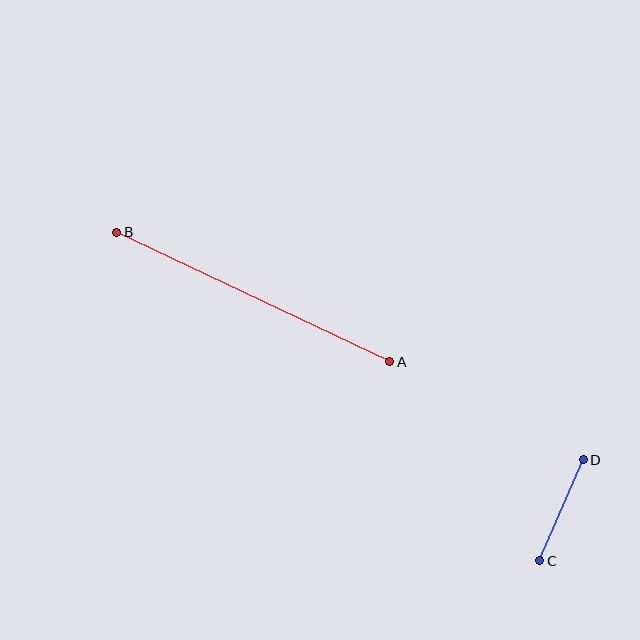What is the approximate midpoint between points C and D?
The midpoint is at approximately (561, 510) pixels.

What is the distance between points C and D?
The distance is approximately 110 pixels.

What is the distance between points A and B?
The distance is approximately 302 pixels.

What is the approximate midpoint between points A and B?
The midpoint is at approximately (253, 297) pixels.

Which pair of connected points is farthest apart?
Points A and B are farthest apart.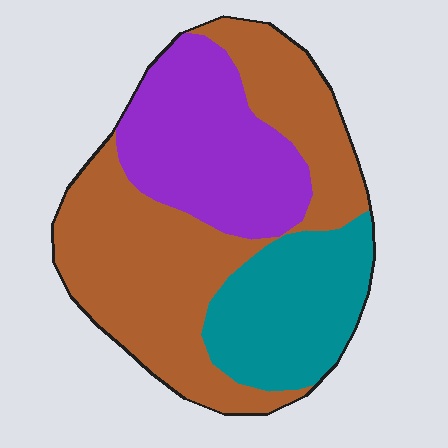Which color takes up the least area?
Teal, at roughly 25%.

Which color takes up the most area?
Brown, at roughly 50%.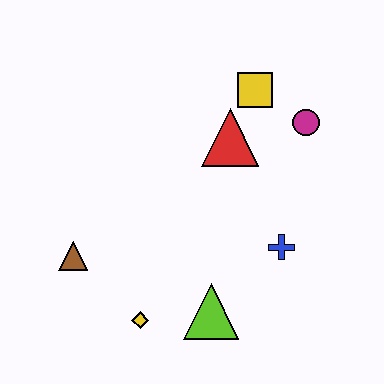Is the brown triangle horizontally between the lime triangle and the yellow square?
No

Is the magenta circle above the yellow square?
No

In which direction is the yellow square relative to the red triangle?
The yellow square is above the red triangle.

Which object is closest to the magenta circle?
The yellow square is closest to the magenta circle.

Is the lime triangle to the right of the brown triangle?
Yes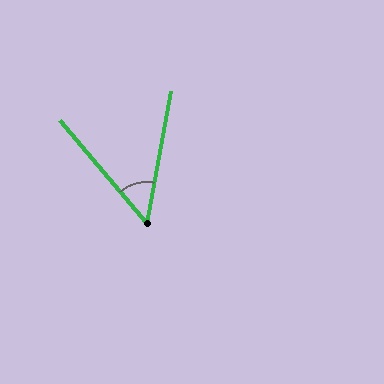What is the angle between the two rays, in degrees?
Approximately 51 degrees.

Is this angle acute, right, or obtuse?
It is acute.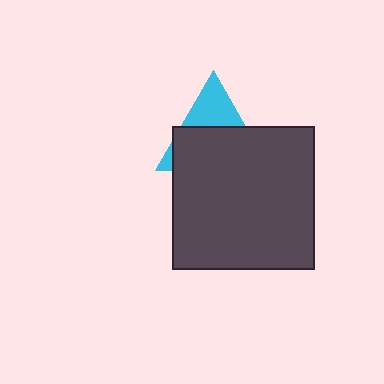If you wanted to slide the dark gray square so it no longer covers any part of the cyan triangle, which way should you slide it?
Slide it down — that is the most direct way to separate the two shapes.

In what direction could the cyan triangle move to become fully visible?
The cyan triangle could move up. That would shift it out from behind the dark gray square entirely.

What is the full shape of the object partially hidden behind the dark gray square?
The partially hidden object is a cyan triangle.